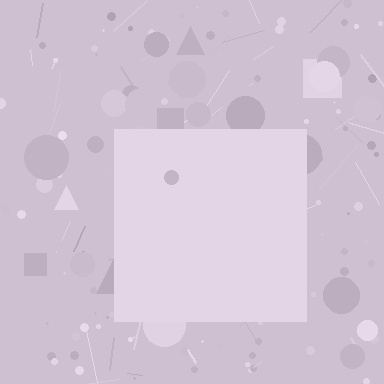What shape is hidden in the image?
A square is hidden in the image.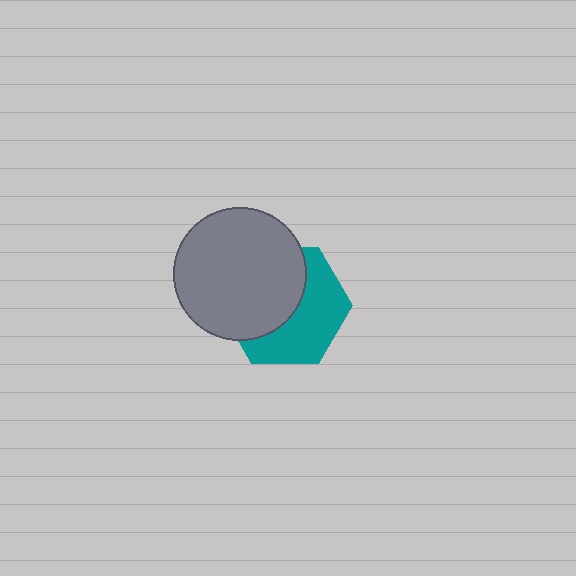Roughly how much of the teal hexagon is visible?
About half of it is visible (roughly 49%).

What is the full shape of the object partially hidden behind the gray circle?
The partially hidden object is a teal hexagon.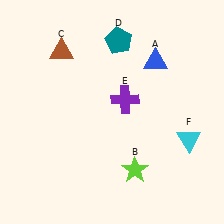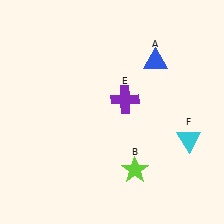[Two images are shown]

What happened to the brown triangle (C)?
The brown triangle (C) was removed in Image 2. It was in the top-left area of Image 1.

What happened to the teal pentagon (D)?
The teal pentagon (D) was removed in Image 2. It was in the top-right area of Image 1.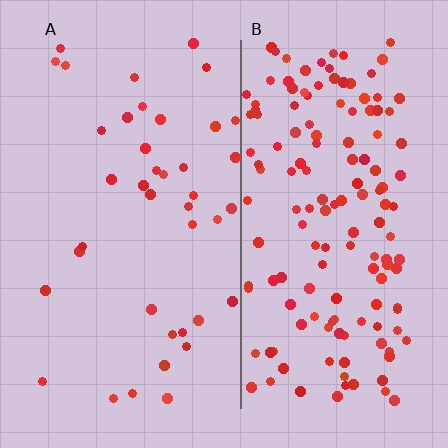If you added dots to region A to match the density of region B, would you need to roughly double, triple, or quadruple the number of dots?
Approximately quadruple.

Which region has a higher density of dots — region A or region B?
B (the right).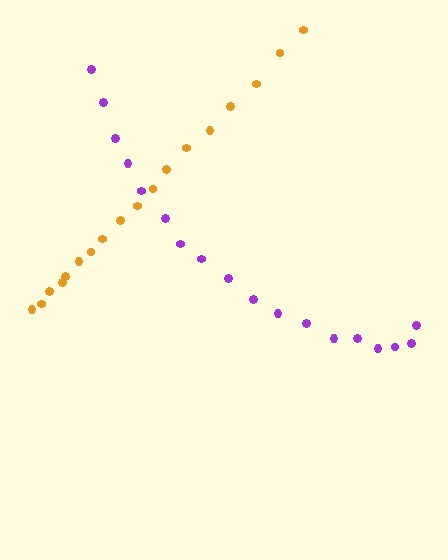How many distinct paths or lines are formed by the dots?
There are 2 distinct paths.